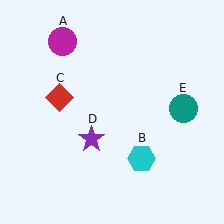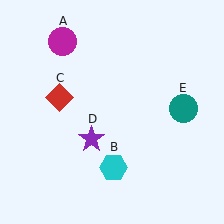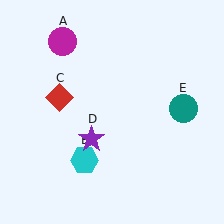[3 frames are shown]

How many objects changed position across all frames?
1 object changed position: cyan hexagon (object B).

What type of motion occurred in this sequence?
The cyan hexagon (object B) rotated clockwise around the center of the scene.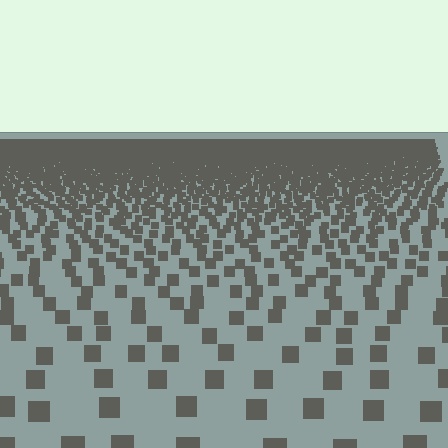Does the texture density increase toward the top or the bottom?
Density increases toward the top.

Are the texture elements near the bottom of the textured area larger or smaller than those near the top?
Larger. Near the bottom, elements are closer to the viewer and appear at a bigger on-screen size.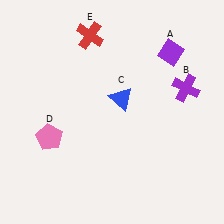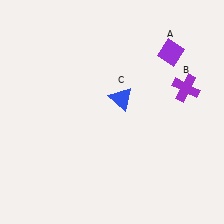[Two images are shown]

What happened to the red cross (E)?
The red cross (E) was removed in Image 2. It was in the top-left area of Image 1.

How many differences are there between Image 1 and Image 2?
There are 2 differences between the two images.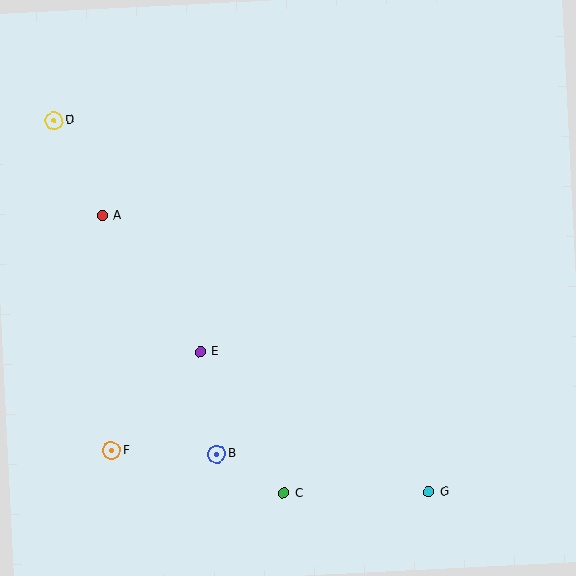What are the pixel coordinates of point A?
Point A is at (103, 216).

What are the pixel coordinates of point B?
Point B is at (217, 454).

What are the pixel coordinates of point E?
Point E is at (200, 351).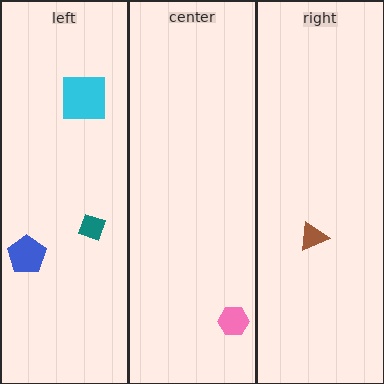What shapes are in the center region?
The pink hexagon.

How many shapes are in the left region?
3.